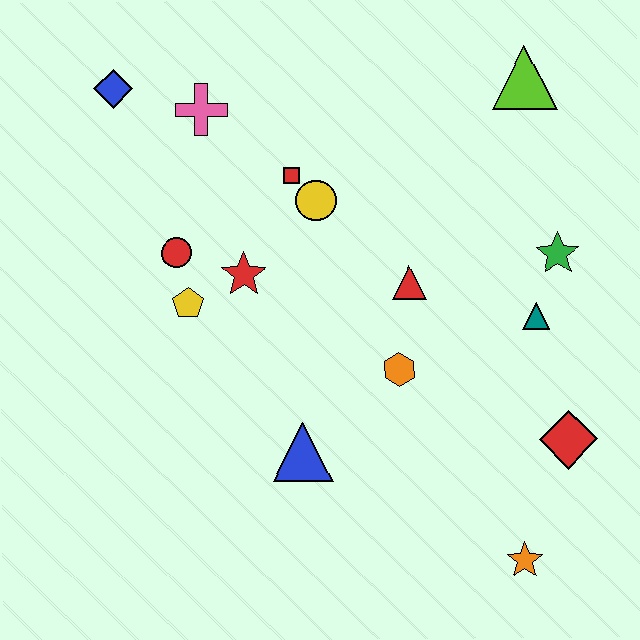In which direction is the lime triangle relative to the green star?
The lime triangle is above the green star.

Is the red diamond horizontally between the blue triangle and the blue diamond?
No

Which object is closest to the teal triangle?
The green star is closest to the teal triangle.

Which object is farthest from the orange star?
The blue diamond is farthest from the orange star.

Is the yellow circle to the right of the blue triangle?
Yes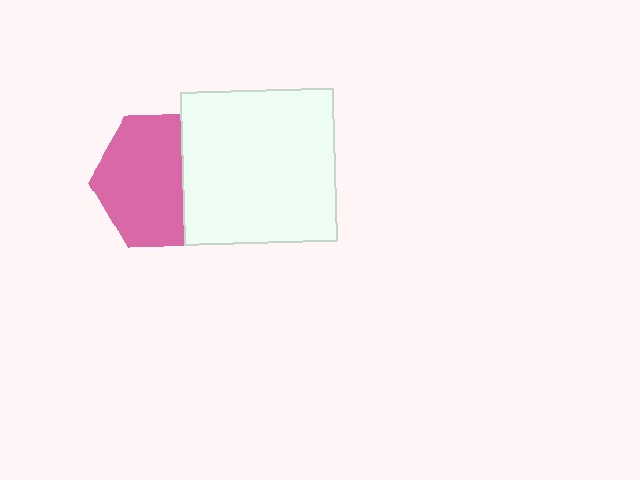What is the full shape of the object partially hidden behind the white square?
The partially hidden object is a pink hexagon.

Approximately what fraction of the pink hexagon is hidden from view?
Roughly 35% of the pink hexagon is hidden behind the white square.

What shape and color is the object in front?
The object in front is a white square.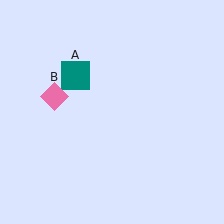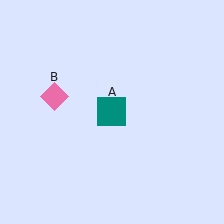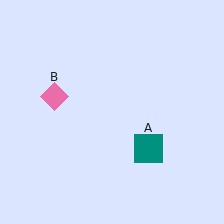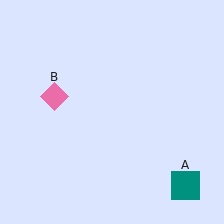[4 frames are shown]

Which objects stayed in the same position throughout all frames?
Pink diamond (object B) remained stationary.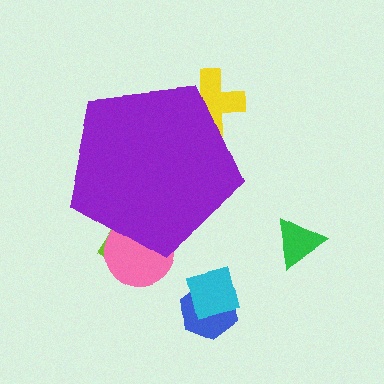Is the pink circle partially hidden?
Yes, the pink circle is partially hidden behind the purple pentagon.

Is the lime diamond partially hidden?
Yes, the lime diamond is partially hidden behind the purple pentagon.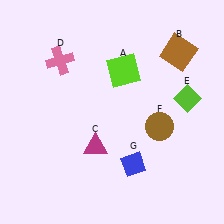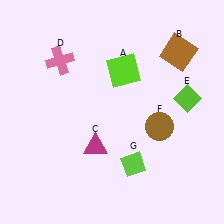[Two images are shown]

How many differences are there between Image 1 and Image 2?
There is 1 difference between the two images.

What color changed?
The diamond (G) changed from blue in Image 1 to lime in Image 2.